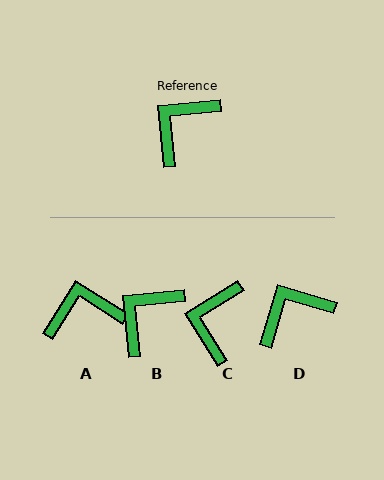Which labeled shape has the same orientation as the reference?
B.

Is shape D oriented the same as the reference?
No, it is off by about 21 degrees.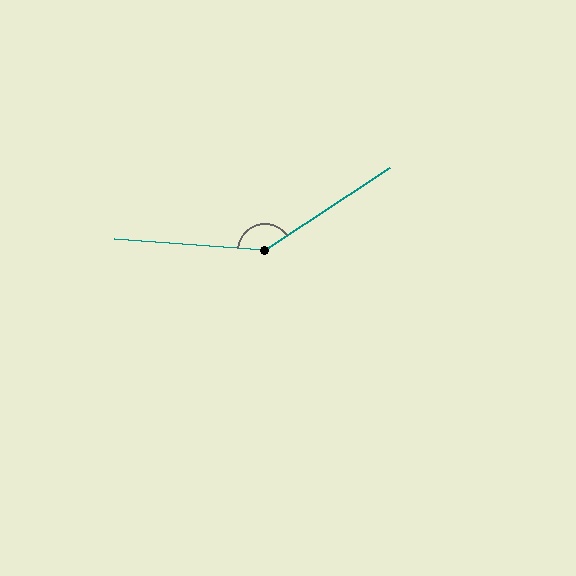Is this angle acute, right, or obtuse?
It is obtuse.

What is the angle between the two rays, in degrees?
Approximately 142 degrees.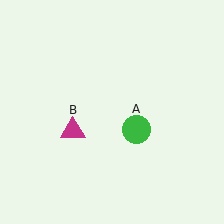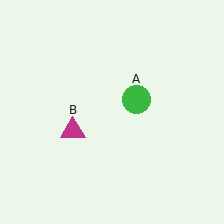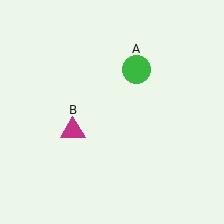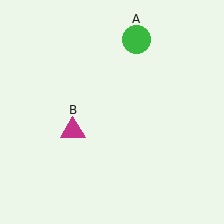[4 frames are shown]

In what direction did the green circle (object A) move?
The green circle (object A) moved up.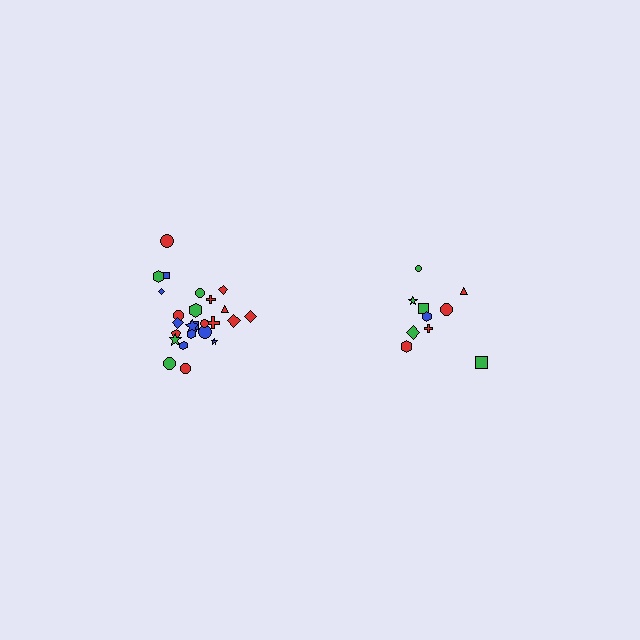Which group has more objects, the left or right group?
The left group.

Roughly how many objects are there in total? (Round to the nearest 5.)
Roughly 35 objects in total.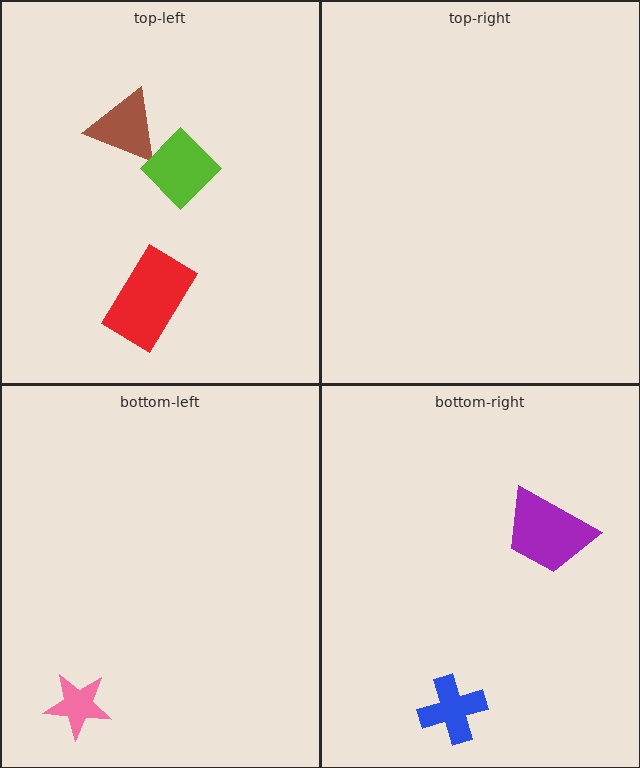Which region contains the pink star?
The bottom-left region.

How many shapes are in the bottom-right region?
2.